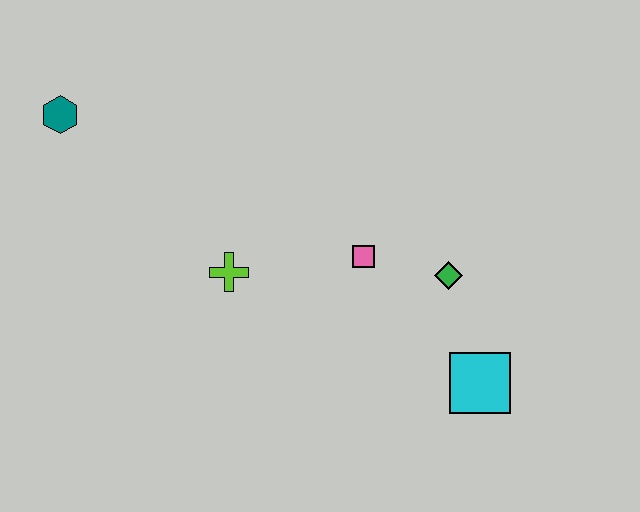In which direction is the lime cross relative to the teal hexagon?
The lime cross is to the right of the teal hexagon.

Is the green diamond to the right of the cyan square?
No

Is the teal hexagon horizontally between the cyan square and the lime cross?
No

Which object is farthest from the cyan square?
The teal hexagon is farthest from the cyan square.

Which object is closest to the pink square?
The green diamond is closest to the pink square.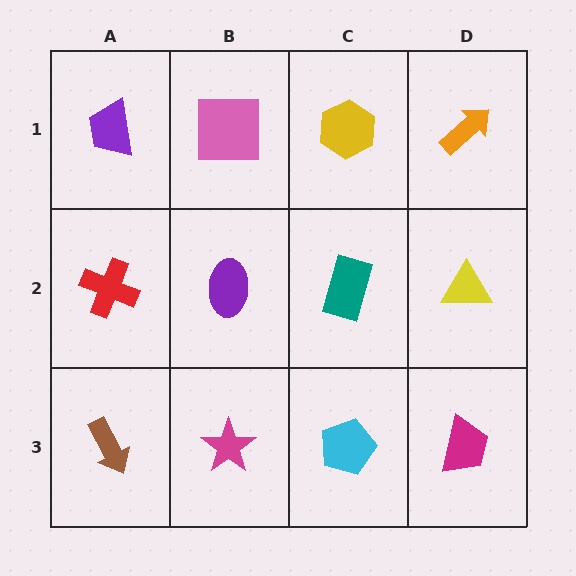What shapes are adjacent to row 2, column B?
A pink square (row 1, column B), a magenta star (row 3, column B), a red cross (row 2, column A), a teal rectangle (row 2, column C).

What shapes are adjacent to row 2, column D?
An orange arrow (row 1, column D), a magenta trapezoid (row 3, column D), a teal rectangle (row 2, column C).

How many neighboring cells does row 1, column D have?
2.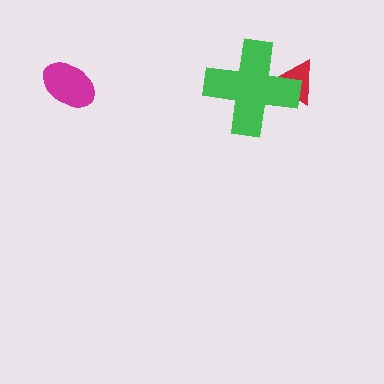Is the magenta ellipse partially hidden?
No, no other shape covers it.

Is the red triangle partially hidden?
Yes, it is partially covered by another shape.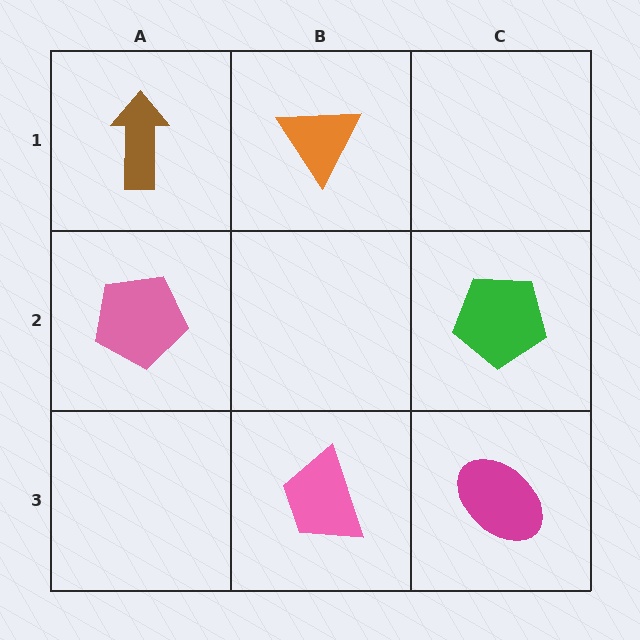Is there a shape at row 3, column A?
No, that cell is empty.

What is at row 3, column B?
A pink trapezoid.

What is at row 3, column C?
A magenta ellipse.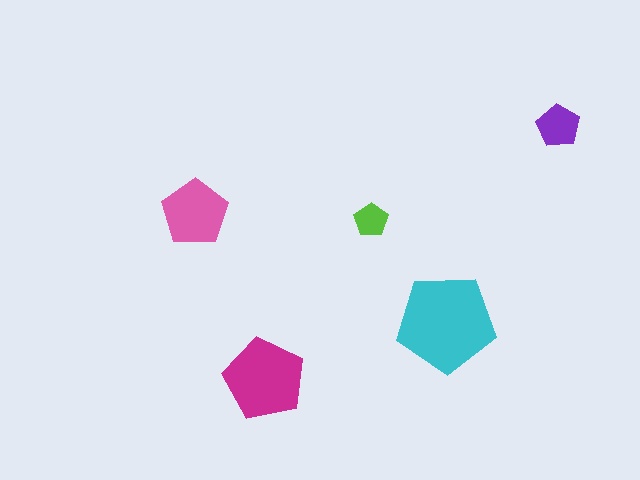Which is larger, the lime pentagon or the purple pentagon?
The purple one.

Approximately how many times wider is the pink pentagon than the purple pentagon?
About 1.5 times wider.